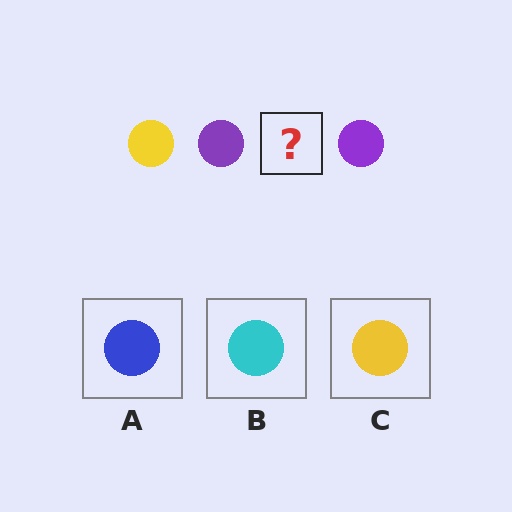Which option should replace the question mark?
Option C.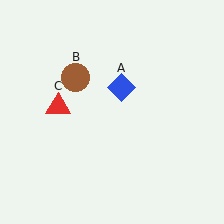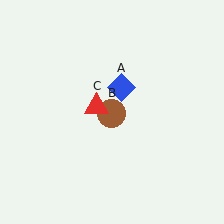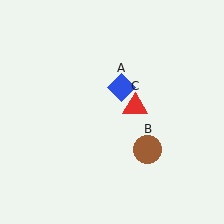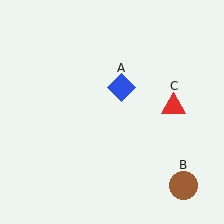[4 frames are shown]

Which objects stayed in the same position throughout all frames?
Blue diamond (object A) remained stationary.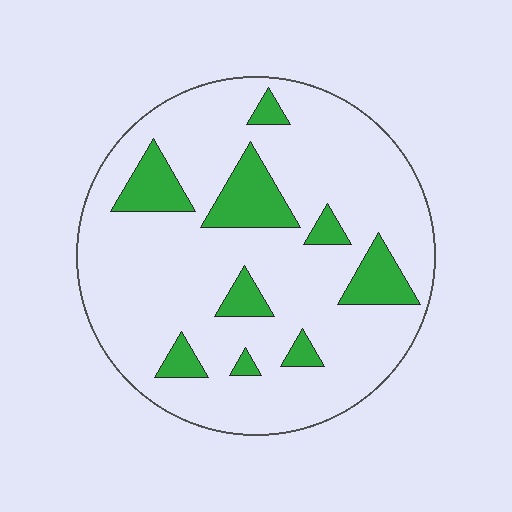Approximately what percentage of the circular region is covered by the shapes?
Approximately 15%.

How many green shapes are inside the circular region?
9.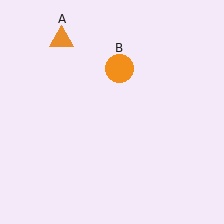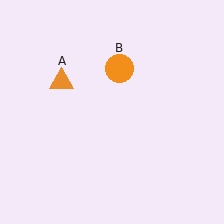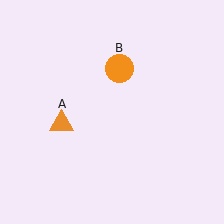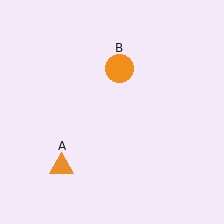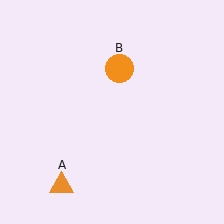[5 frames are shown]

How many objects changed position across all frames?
1 object changed position: orange triangle (object A).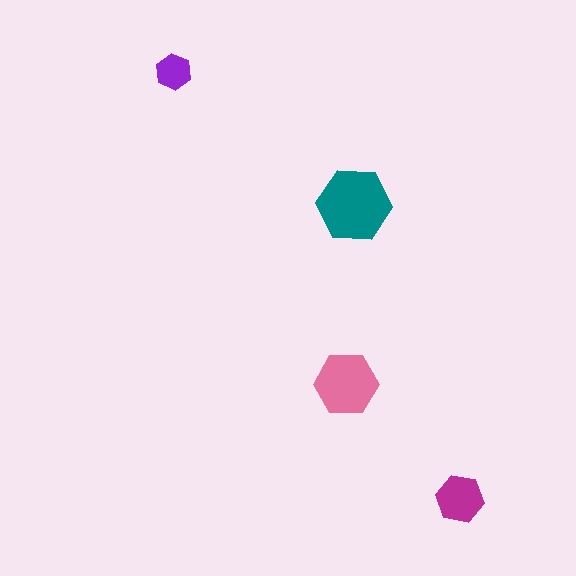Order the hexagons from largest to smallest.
the teal one, the pink one, the magenta one, the purple one.